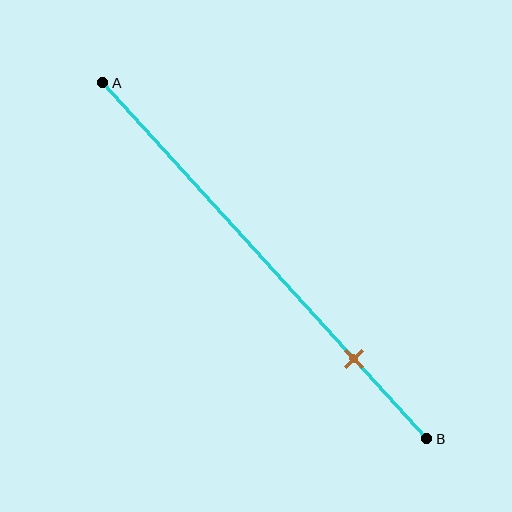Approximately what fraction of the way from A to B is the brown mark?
The brown mark is approximately 80% of the way from A to B.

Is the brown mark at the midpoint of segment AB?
No, the mark is at about 80% from A, not at the 50% midpoint.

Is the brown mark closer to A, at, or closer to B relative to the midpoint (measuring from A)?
The brown mark is closer to point B than the midpoint of segment AB.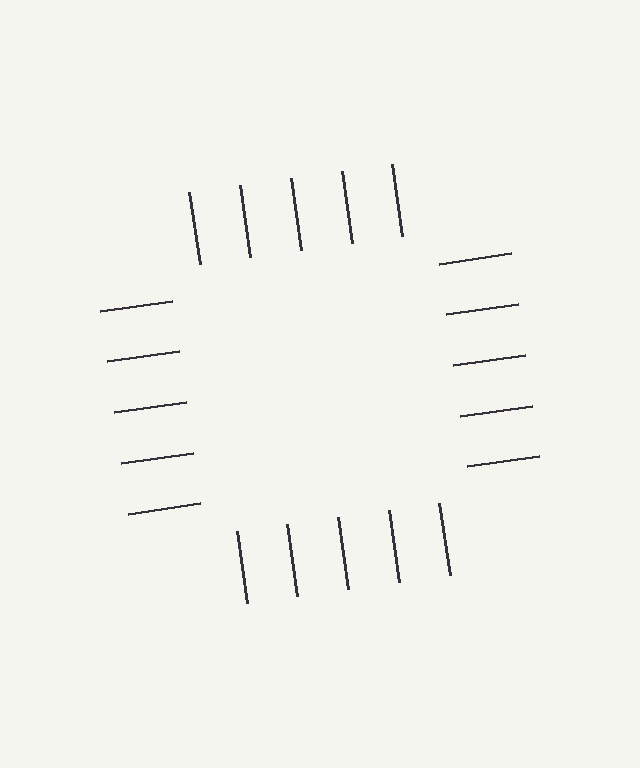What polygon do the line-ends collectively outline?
An illusory square — the line segments terminate on its edges but no continuous stroke is drawn.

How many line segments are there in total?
20 — 5 along each of the 4 edges.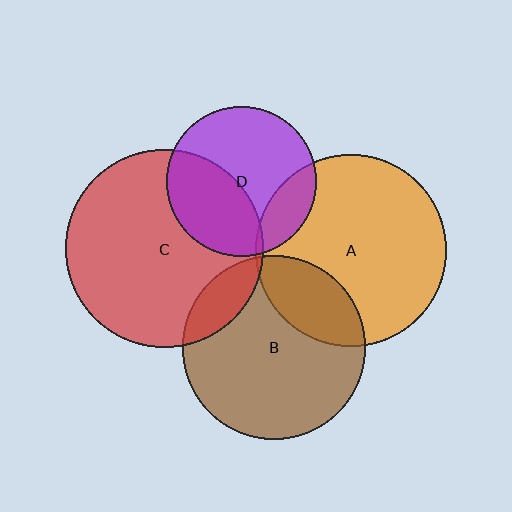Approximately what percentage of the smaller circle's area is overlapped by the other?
Approximately 25%.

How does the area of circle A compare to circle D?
Approximately 1.6 times.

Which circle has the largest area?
Circle C (red).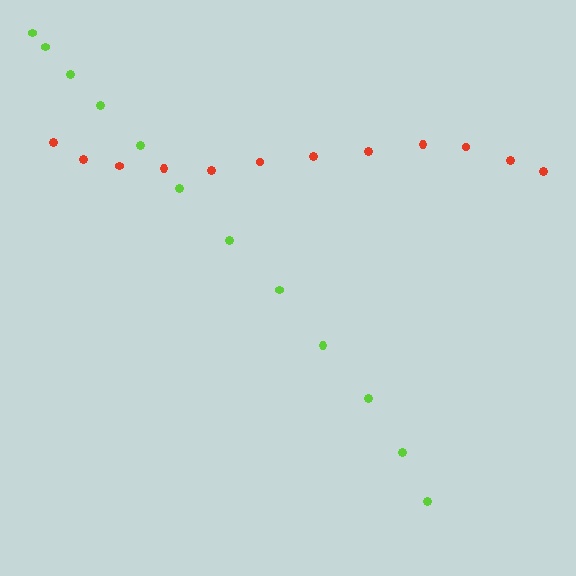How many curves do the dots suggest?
There are 2 distinct paths.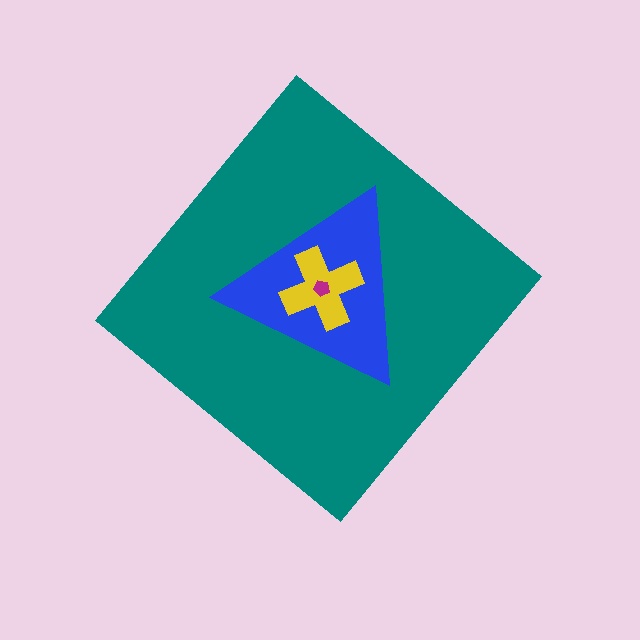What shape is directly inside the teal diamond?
The blue triangle.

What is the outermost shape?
The teal diamond.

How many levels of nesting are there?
4.